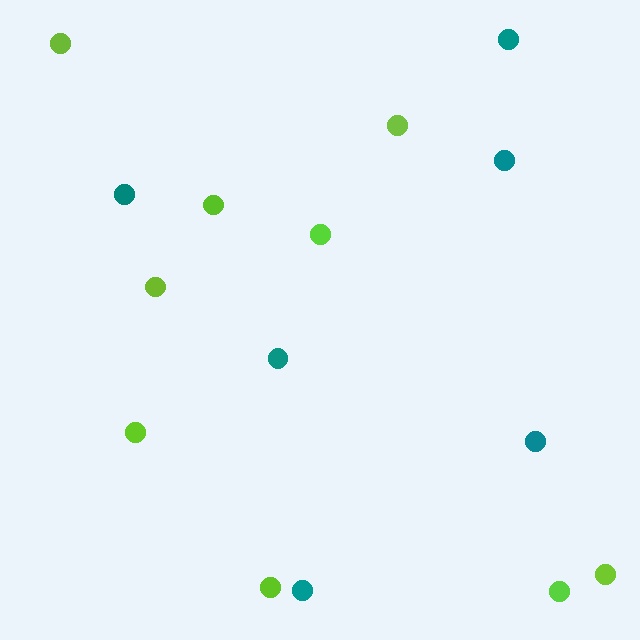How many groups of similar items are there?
There are 2 groups: one group of teal circles (6) and one group of lime circles (9).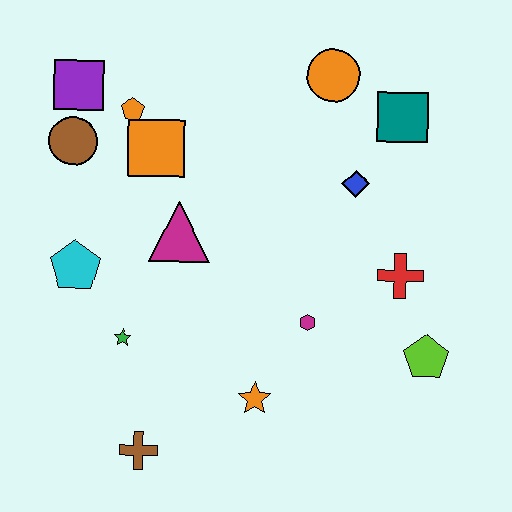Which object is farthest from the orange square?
The lime pentagon is farthest from the orange square.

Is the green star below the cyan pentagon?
Yes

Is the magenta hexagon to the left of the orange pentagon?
No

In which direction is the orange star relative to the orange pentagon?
The orange star is below the orange pentagon.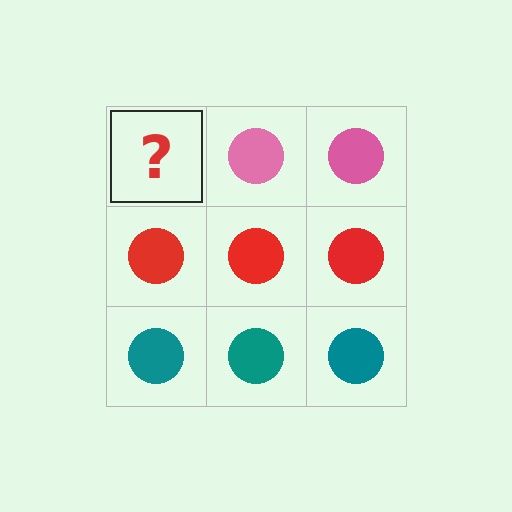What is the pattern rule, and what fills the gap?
The rule is that each row has a consistent color. The gap should be filled with a pink circle.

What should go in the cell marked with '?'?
The missing cell should contain a pink circle.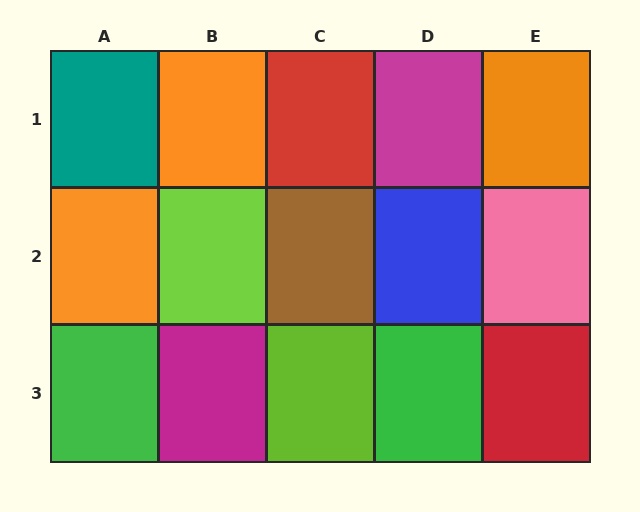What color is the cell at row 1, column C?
Red.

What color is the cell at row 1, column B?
Orange.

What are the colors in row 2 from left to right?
Orange, lime, brown, blue, pink.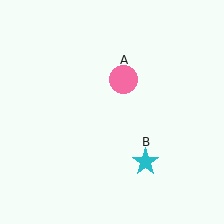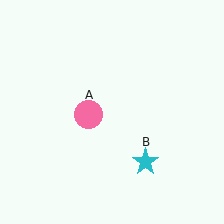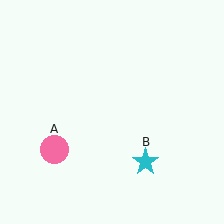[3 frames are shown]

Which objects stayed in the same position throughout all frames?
Cyan star (object B) remained stationary.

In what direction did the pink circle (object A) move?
The pink circle (object A) moved down and to the left.